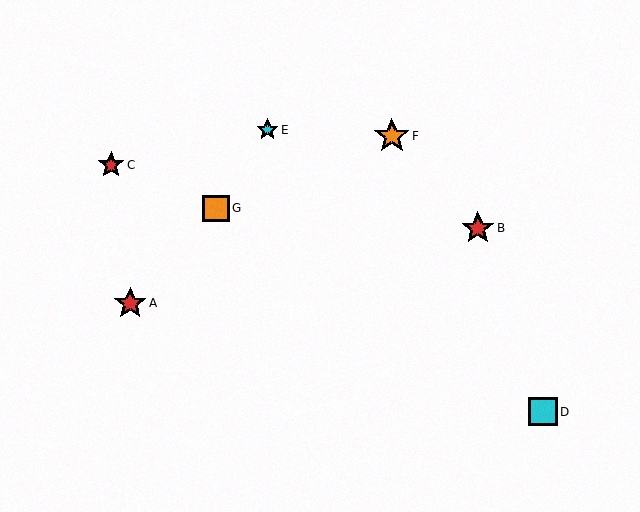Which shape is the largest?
The orange star (labeled F) is the largest.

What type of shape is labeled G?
Shape G is an orange square.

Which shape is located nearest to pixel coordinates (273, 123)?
The cyan star (labeled E) at (268, 130) is nearest to that location.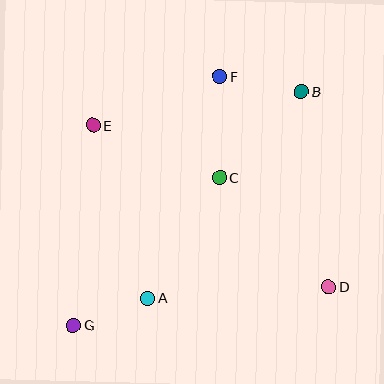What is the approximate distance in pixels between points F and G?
The distance between F and G is approximately 289 pixels.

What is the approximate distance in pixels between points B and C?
The distance between B and C is approximately 119 pixels.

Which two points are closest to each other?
Points A and G are closest to each other.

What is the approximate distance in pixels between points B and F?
The distance between B and F is approximately 83 pixels.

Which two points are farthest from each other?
Points B and G are farthest from each other.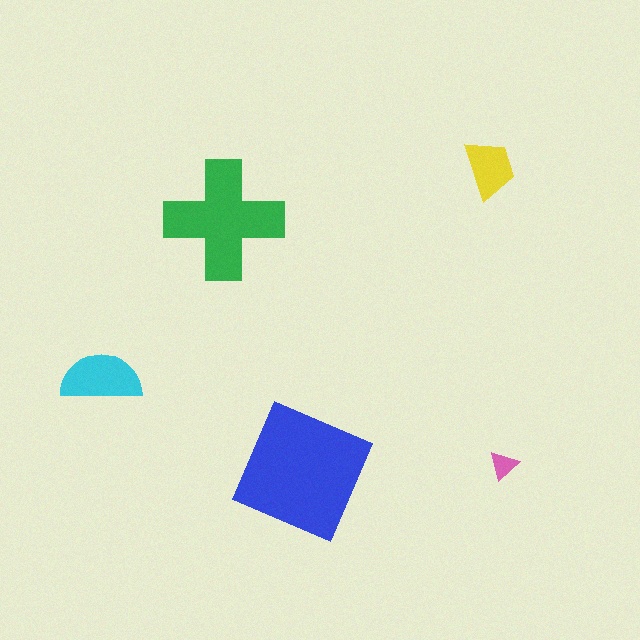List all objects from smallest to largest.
The pink triangle, the yellow trapezoid, the cyan semicircle, the green cross, the blue square.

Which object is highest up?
The yellow trapezoid is topmost.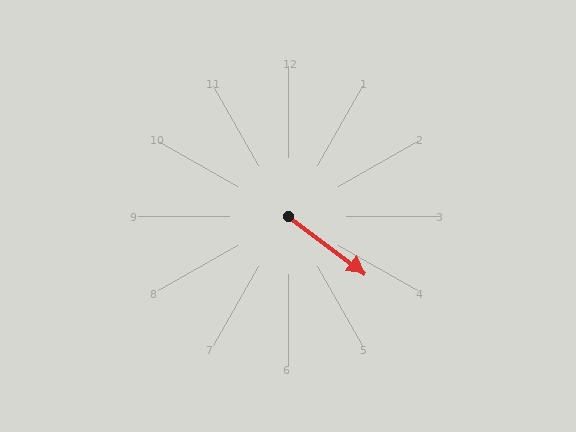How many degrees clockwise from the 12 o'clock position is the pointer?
Approximately 127 degrees.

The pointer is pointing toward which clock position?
Roughly 4 o'clock.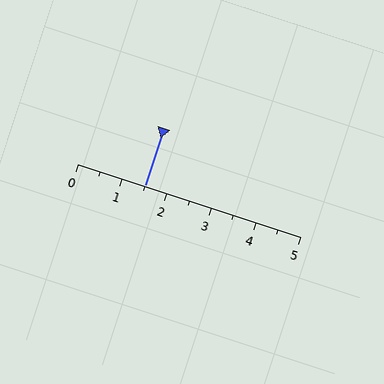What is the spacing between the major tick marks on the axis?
The major ticks are spaced 1 apart.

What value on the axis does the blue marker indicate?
The marker indicates approximately 1.5.